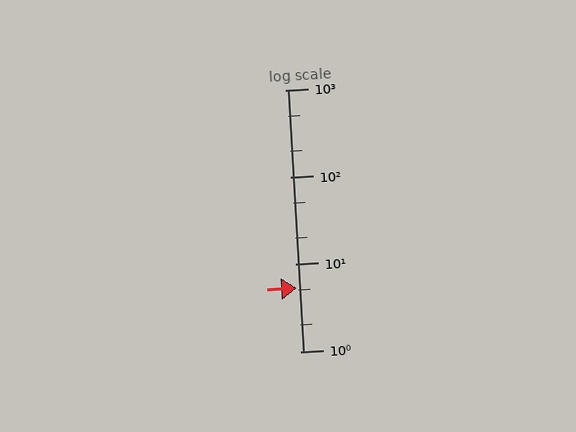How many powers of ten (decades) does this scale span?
The scale spans 3 decades, from 1 to 1000.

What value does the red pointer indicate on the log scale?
The pointer indicates approximately 5.4.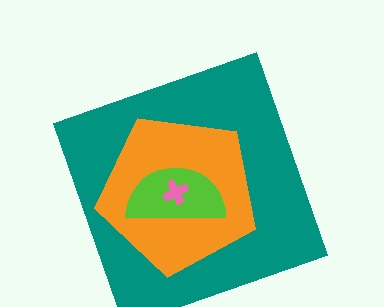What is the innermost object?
The pink cross.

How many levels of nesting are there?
4.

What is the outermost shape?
The teal square.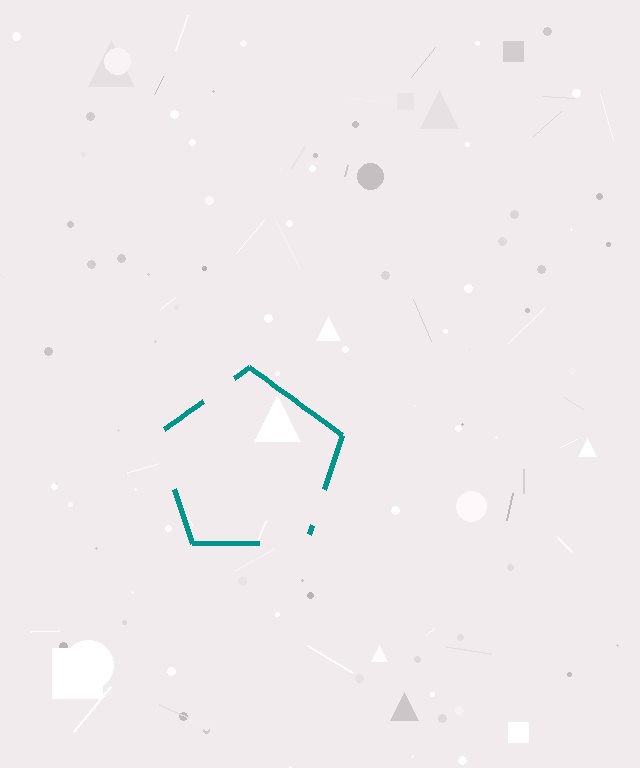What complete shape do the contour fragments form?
The contour fragments form a pentagon.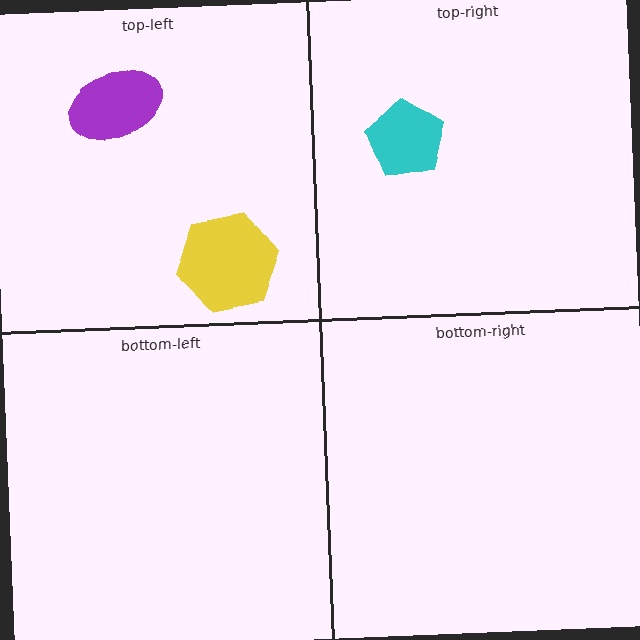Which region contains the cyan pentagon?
The top-right region.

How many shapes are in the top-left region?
2.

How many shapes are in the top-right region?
1.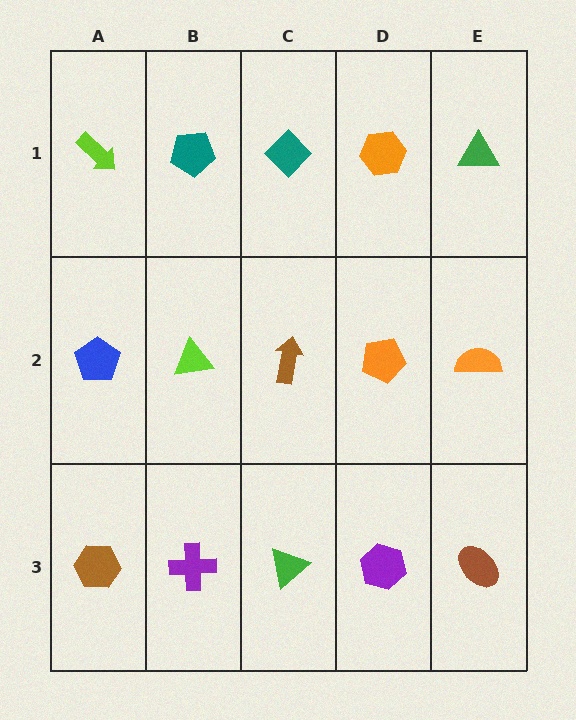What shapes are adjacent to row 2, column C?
A teal diamond (row 1, column C), a green triangle (row 3, column C), a lime triangle (row 2, column B), an orange pentagon (row 2, column D).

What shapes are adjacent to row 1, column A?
A blue pentagon (row 2, column A), a teal pentagon (row 1, column B).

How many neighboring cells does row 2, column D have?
4.